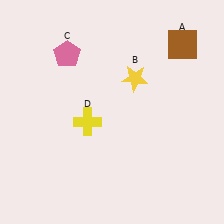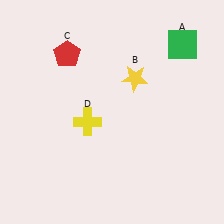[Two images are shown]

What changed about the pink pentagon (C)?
In Image 1, C is pink. In Image 2, it changed to red.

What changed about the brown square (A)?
In Image 1, A is brown. In Image 2, it changed to green.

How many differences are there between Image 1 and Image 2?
There are 2 differences between the two images.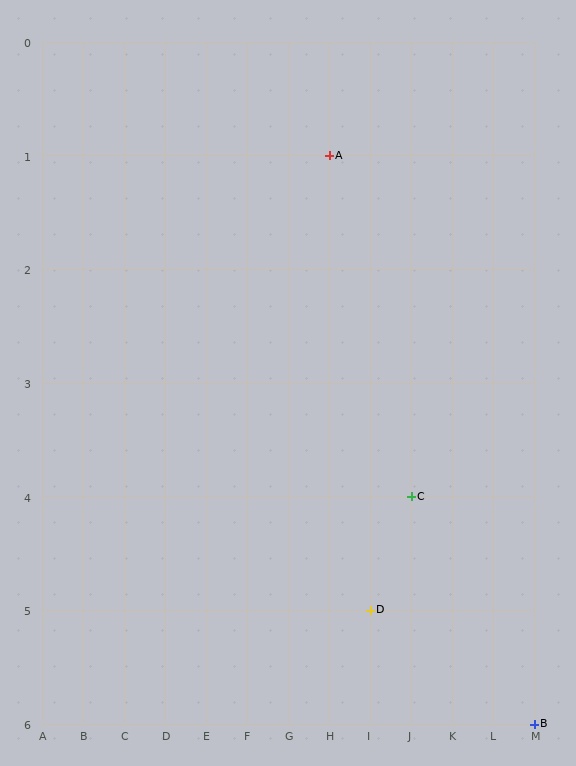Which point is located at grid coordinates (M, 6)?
Point B is at (M, 6).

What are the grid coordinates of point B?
Point B is at grid coordinates (M, 6).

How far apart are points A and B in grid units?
Points A and B are 5 columns and 5 rows apart (about 7.1 grid units diagonally).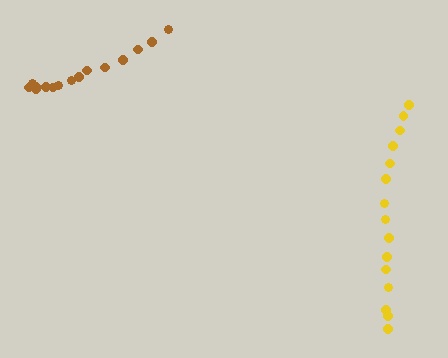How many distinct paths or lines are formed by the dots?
There are 2 distinct paths.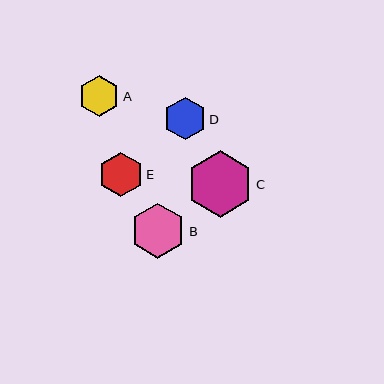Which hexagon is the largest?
Hexagon C is the largest with a size of approximately 66 pixels.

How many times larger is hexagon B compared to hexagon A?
Hexagon B is approximately 1.3 times the size of hexagon A.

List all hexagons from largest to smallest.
From largest to smallest: C, B, E, D, A.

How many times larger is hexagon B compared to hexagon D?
Hexagon B is approximately 1.3 times the size of hexagon D.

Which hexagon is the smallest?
Hexagon A is the smallest with a size of approximately 41 pixels.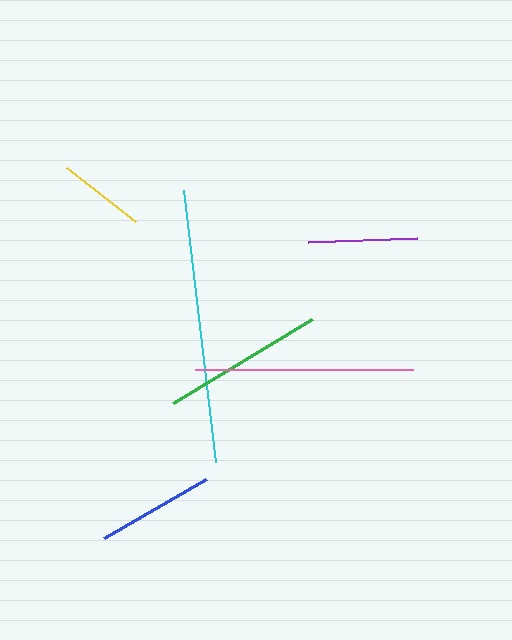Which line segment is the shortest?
The yellow line is the shortest at approximately 88 pixels.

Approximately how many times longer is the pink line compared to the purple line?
The pink line is approximately 2.0 times the length of the purple line.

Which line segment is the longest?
The cyan line is the longest at approximately 275 pixels.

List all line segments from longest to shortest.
From longest to shortest: cyan, pink, green, blue, purple, yellow.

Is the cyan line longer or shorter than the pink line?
The cyan line is longer than the pink line.